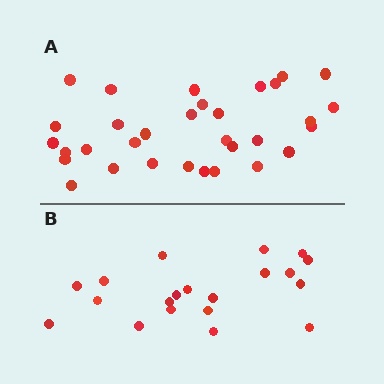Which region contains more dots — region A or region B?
Region A (the top region) has more dots.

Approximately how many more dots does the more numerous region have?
Region A has roughly 12 or so more dots than region B.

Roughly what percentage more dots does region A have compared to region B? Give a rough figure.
About 60% more.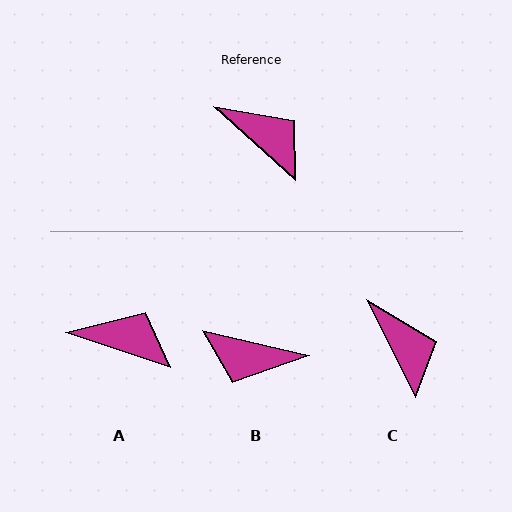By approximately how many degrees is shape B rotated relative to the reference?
Approximately 151 degrees clockwise.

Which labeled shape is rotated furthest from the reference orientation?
B, about 151 degrees away.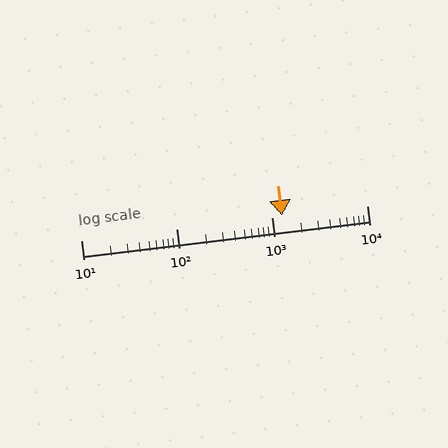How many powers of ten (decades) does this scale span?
The scale spans 3 decades, from 10 to 10000.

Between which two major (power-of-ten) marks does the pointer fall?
The pointer is between 1000 and 10000.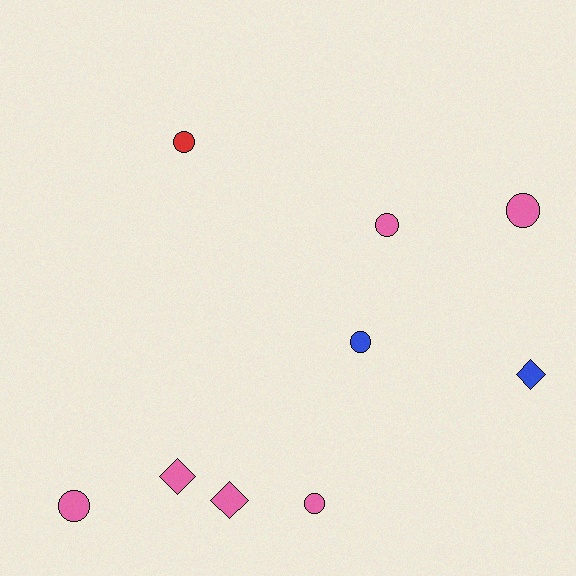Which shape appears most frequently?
Circle, with 6 objects.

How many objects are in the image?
There are 9 objects.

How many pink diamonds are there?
There are 2 pink diamonds.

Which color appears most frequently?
Pink, with 6 objects.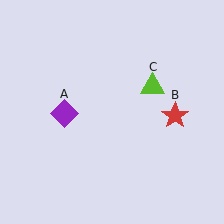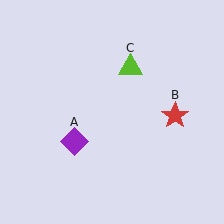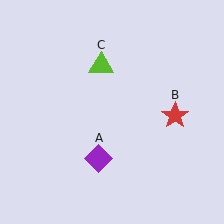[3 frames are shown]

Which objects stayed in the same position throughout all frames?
Red star (object B) remained stationary.